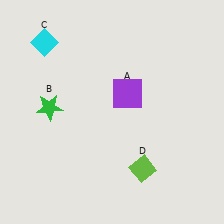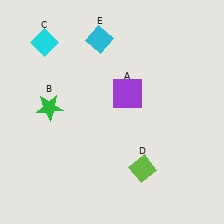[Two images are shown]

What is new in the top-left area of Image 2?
A cyan diamond (E) was added in the top-left area of Image 2.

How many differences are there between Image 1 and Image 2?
There is 1 difference between the two images.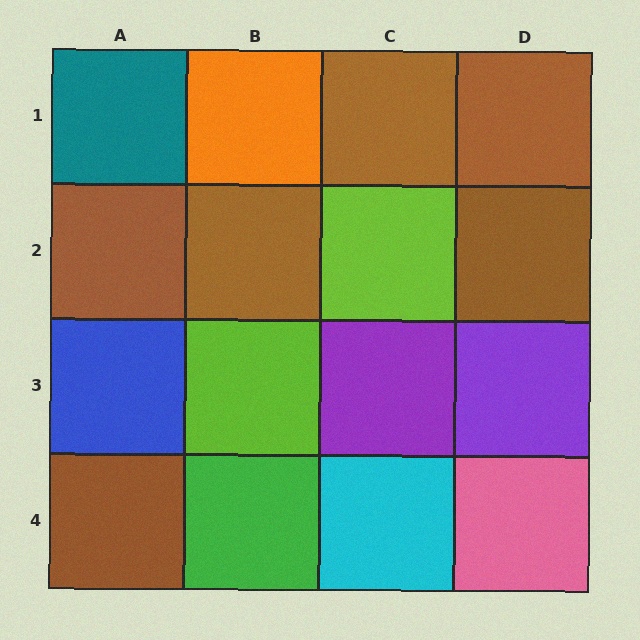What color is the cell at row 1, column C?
Brown.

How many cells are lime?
2 cells are lime.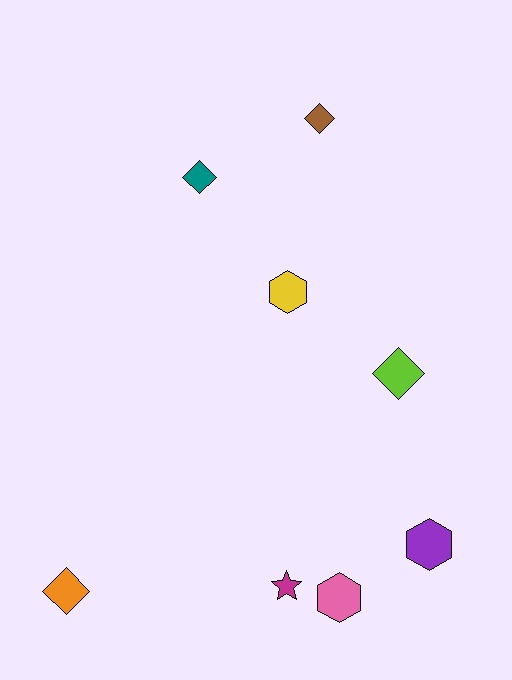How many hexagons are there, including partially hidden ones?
There are 3 hexagons.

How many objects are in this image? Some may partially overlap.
There are 8 objects.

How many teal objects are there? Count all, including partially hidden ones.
There is 1 teal object.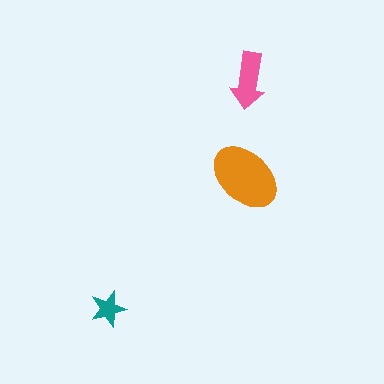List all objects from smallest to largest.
The teal star, the pink arrow, the orange ellipse.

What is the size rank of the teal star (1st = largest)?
3rd.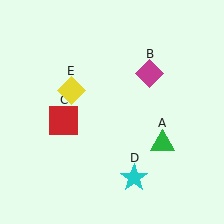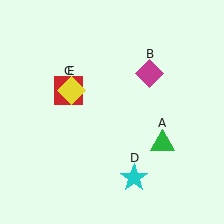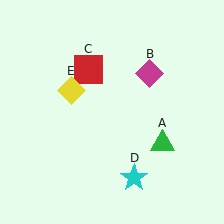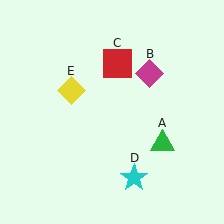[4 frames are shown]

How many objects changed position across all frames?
1 object changed position: red square (object C).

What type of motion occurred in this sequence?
The red square (object C) rotated clockwise around the center of the scene.